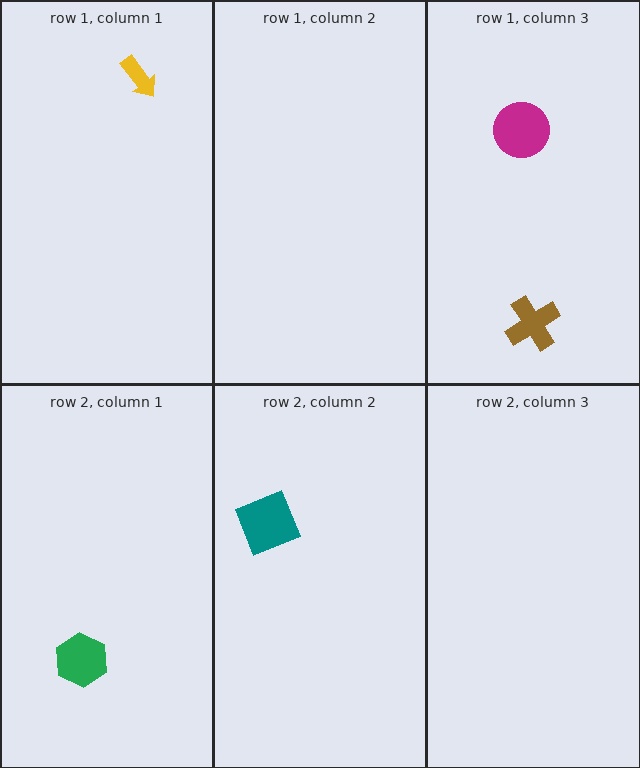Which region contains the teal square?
The row 2, column 2 region.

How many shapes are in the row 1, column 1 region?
1.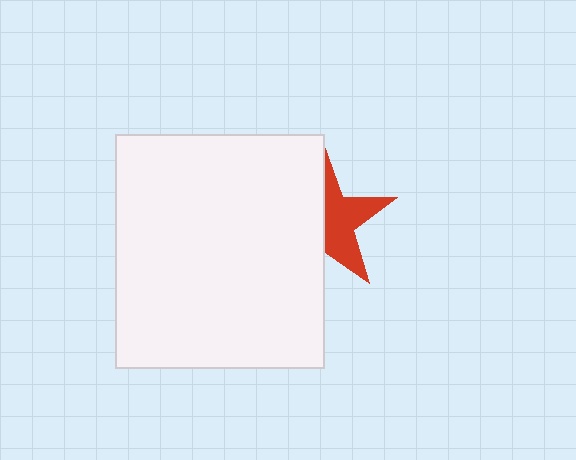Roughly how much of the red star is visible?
About half of it is visible (roughly 48%).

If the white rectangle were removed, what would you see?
You would see the complete red star.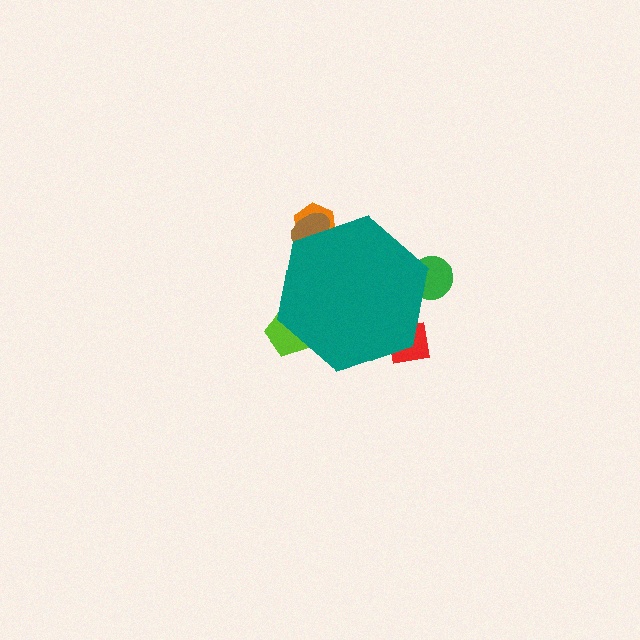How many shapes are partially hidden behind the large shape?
5 shapes are partially hidden.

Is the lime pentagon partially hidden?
Yes, the lime pentagon is partially hidden behind the teal hexagon.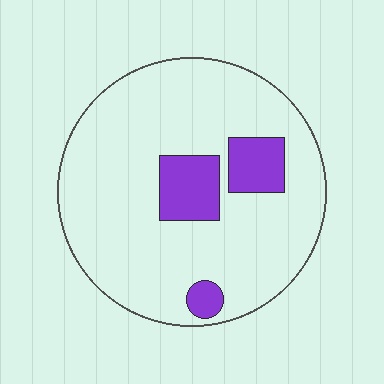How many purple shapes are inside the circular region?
3.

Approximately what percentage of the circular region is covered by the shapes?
Approximately 15%.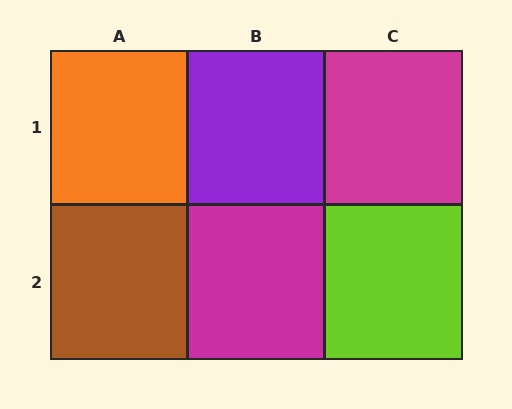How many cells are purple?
1 cell is purple.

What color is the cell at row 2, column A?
Brown.